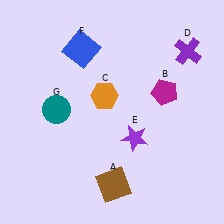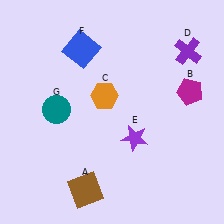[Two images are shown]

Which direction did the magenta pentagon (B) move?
The magenta pentagon (B) moved right.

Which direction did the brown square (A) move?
The brown square (A) moved left.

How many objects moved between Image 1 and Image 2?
2 objects moved between the two images.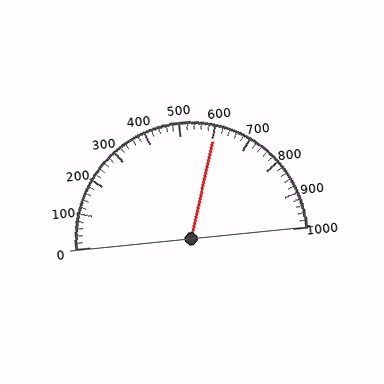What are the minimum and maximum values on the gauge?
The gauge ranges from 0 to 1000.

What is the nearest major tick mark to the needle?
The nearest major tick mark is 600.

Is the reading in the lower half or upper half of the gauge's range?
The reading is in the upper half of the range (0 to 1000).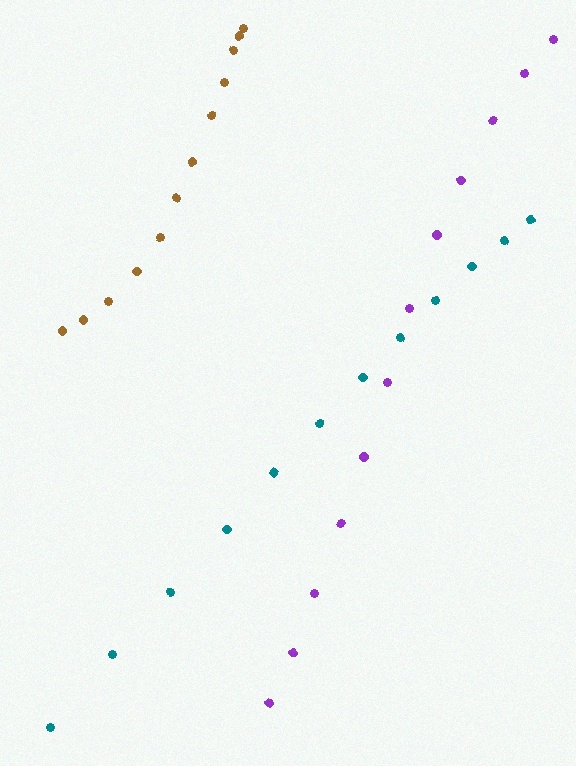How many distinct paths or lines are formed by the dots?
There are 3 distinct paths.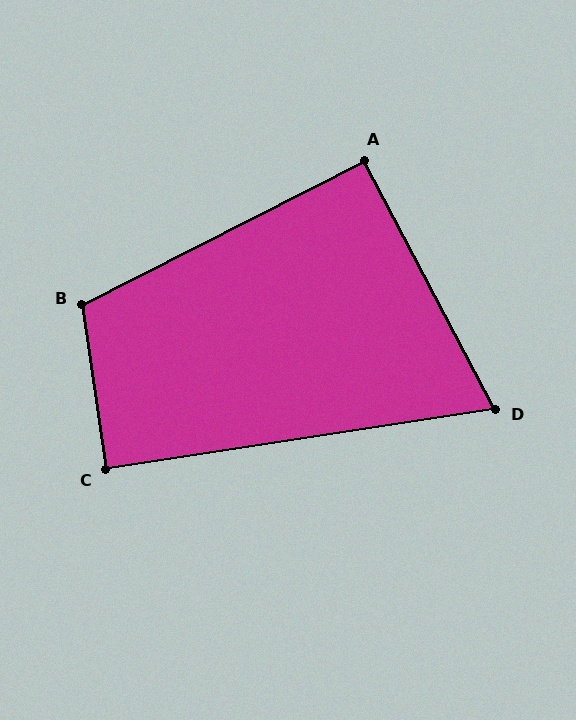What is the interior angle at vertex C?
Approximately 89 degrees (approximately right).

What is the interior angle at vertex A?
Approximately 91 degrees (approximately right).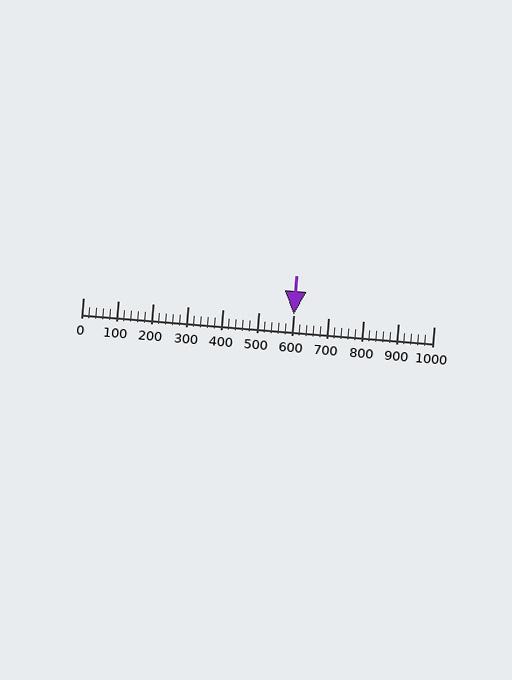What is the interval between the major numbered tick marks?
The major tick marks are spaced 100 units apart.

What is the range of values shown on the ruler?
The ruler shows values from 0 to 1000.